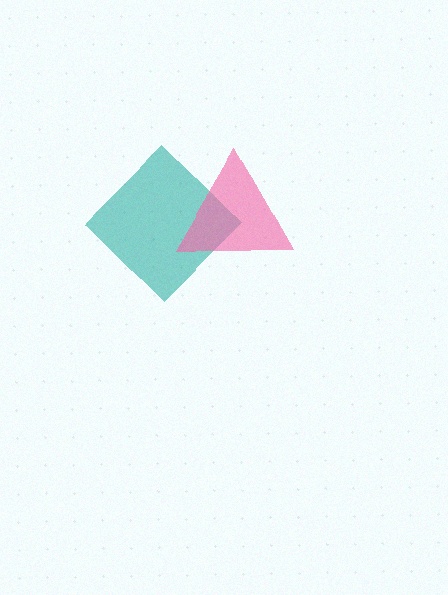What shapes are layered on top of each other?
The layered shapes are: a teal diamond, a pink triangle.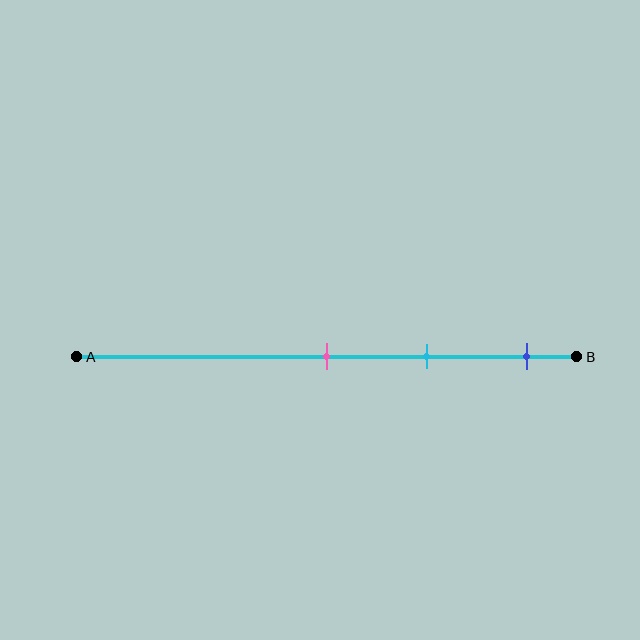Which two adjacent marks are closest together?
The pink and cyan marks are the closest adjacent pair.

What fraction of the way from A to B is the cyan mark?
The cyan mark is approximately 70% (0.7) of the way from A to B.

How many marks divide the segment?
There are 3 marks dividing the segment.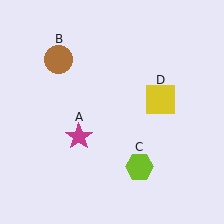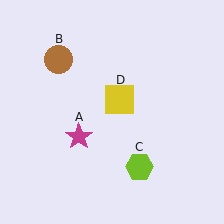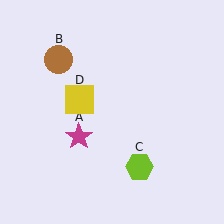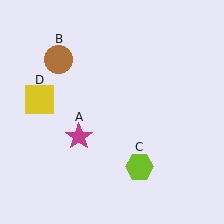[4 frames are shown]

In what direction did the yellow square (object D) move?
The yellow square (object D) moved left.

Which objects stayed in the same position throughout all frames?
Magenta star (object A) and brown circle (object B) and lime hexagon (object C) remained stationary.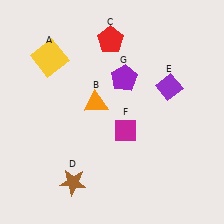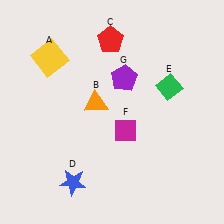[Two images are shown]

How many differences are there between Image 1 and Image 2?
There are 2 differences between the two images.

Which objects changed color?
D changed from brown to blue. E changed from purple to green.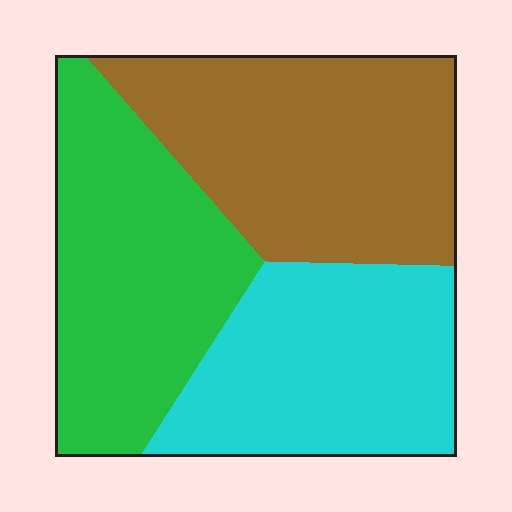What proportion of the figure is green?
Green covers 33% of the figure.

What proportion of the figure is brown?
Brown takes up between a quarter and a half of the figure.